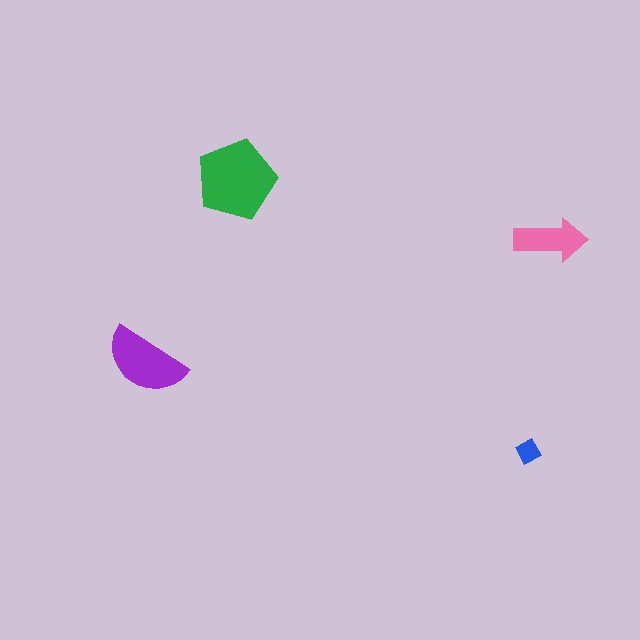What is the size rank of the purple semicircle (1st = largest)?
2nd.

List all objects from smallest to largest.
The blue diamond, the pink arrow, the purple semicircle, the green pentagon.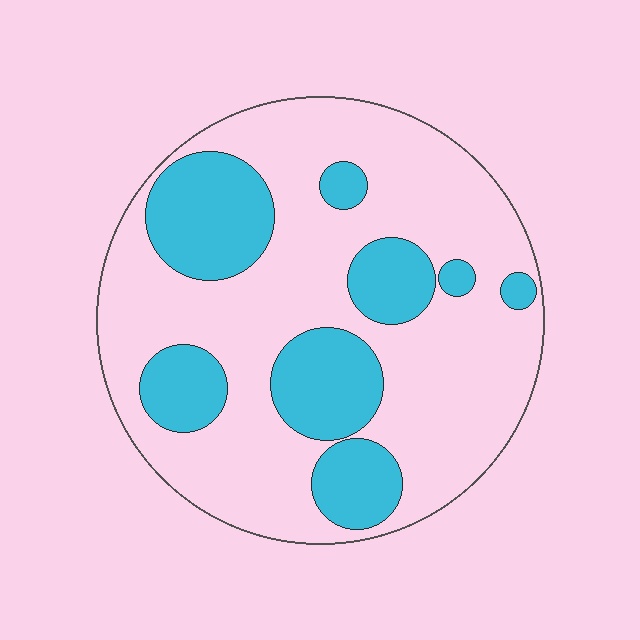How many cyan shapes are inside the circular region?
8.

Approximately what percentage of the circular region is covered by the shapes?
Approximately 30%.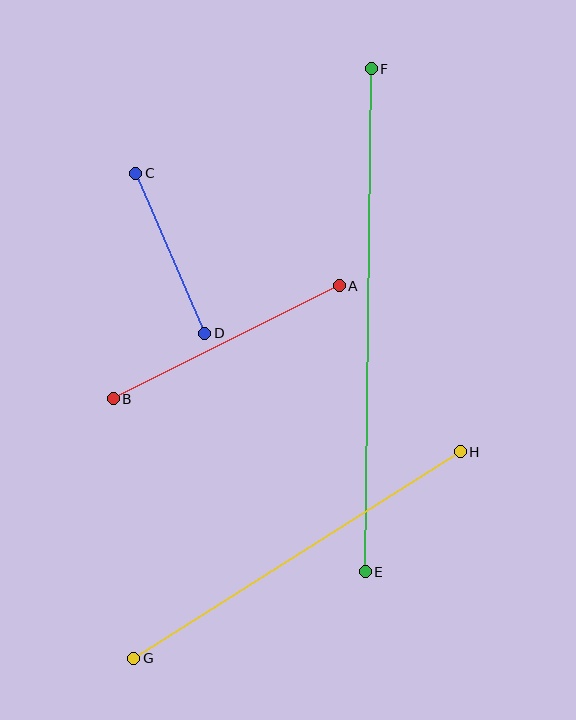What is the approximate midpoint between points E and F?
The midpoint is at approximately (368, 320) pixels.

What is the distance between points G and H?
The distance is approximately 387 pixels.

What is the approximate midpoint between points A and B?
The midpoint is at approximately (226, 342) pixels.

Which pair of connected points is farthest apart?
Points E and F are farthest apart.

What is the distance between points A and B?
The distance is approximately 253 pixels.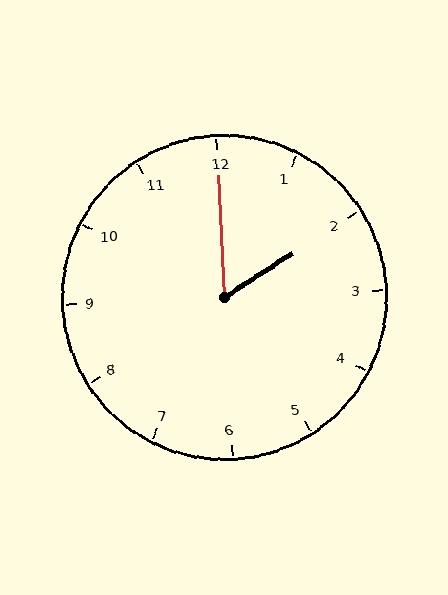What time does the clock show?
2:00.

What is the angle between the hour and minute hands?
Approximately 60 degrees.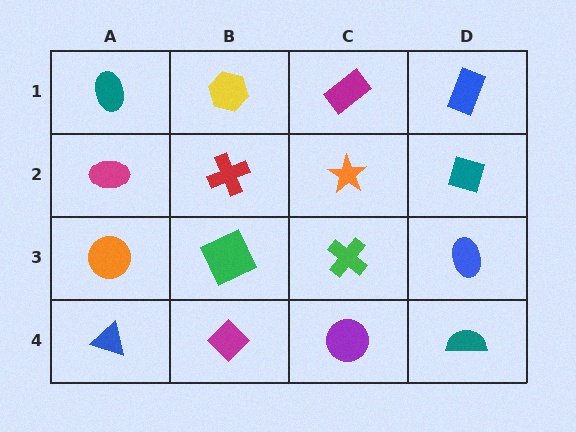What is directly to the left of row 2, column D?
An orange star.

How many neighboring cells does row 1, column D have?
2.